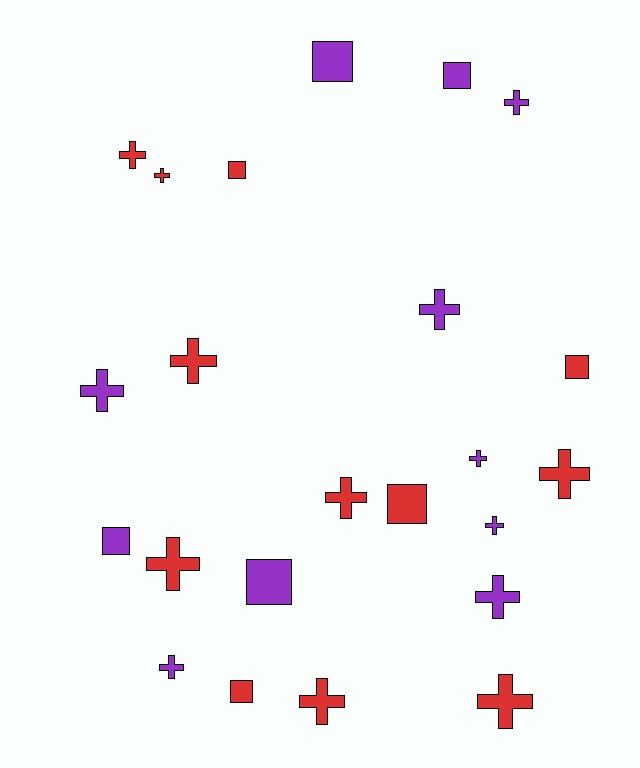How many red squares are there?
There are 4 red squares.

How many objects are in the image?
There are 23 objects.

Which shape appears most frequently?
Cross, with 15 objects.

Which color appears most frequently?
Red, with 12 objects.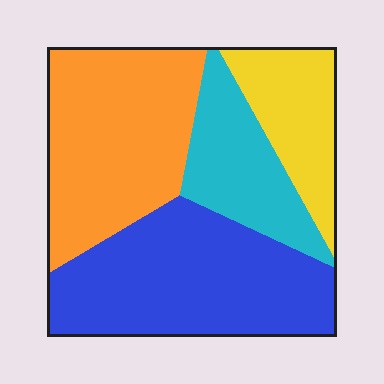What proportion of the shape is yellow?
Yellow takes up about one sixth (1/6) of the shape.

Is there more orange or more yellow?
Orange.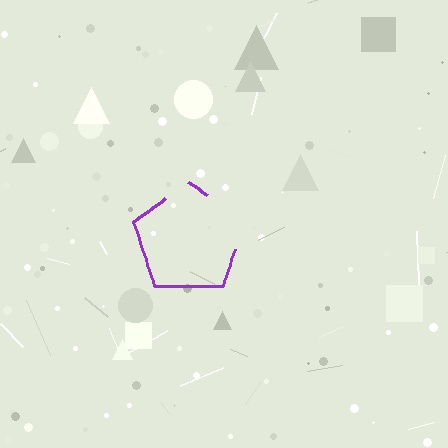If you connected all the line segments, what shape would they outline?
They would outline a pentagon.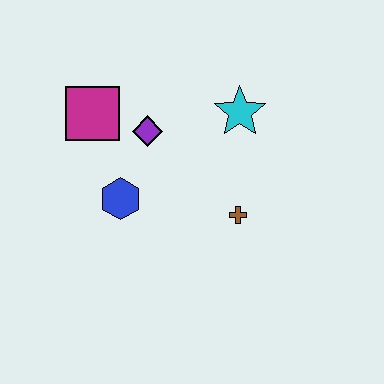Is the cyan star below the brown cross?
No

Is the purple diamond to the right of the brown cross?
No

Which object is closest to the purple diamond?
The magenta square is closest to the purple diamond.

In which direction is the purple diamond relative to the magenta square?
The purple diamond is to the right of the magenta square.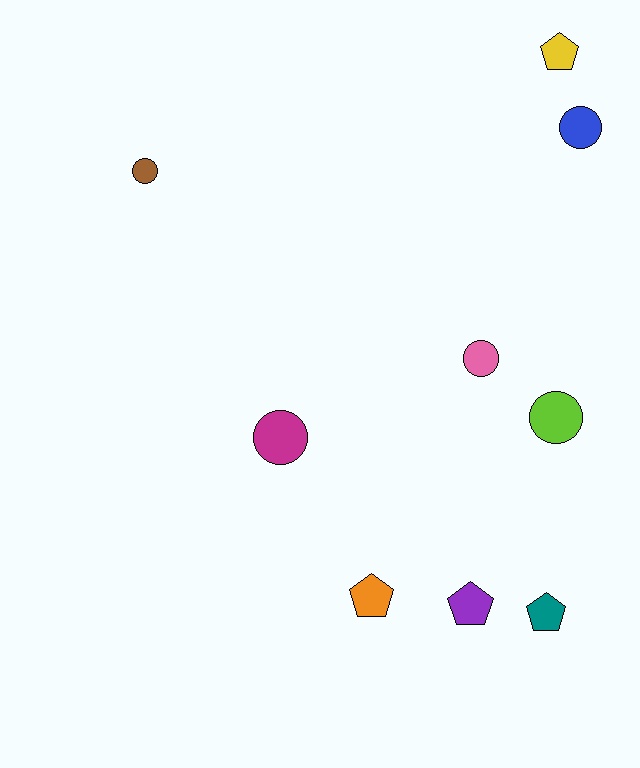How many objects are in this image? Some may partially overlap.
There are 9 objects.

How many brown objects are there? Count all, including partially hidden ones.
There is 1 brown object.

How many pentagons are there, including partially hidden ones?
There are 4 pentagons.